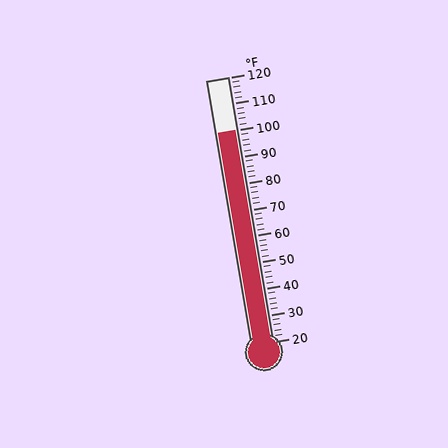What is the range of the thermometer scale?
The thermometer scale ranges from 20°F to 120°F.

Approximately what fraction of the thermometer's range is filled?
The thermometer is filled to approximately 80% of its range.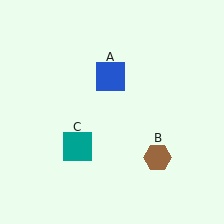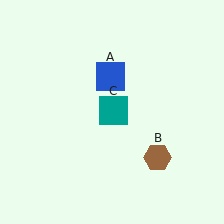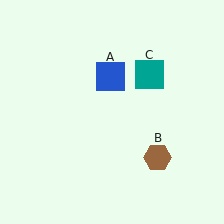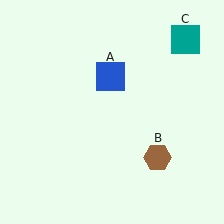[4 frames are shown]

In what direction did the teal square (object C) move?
The teal square (object C) moved up and to the right.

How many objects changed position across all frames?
1 object changed position: teal square (object C).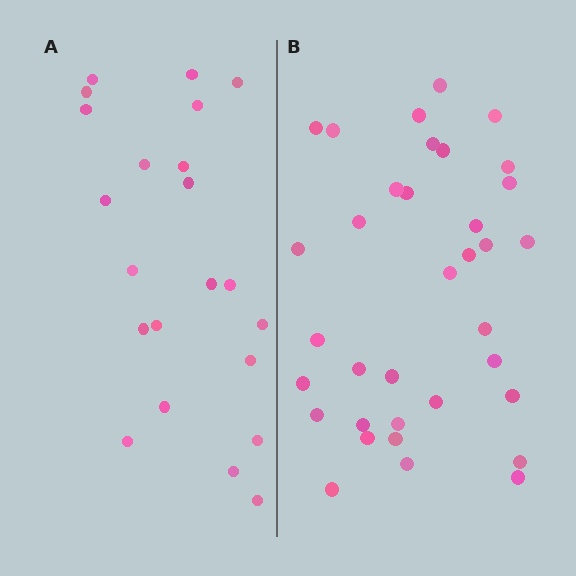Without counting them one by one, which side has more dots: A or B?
Region B (the right region) has more dots.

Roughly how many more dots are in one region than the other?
Region B has approximately 15 more dots than region A.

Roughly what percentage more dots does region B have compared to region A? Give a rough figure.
About 60% more.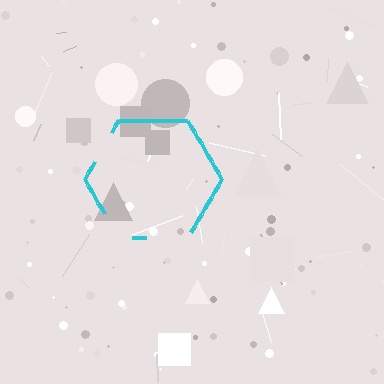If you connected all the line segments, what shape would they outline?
They would outline a hexagon.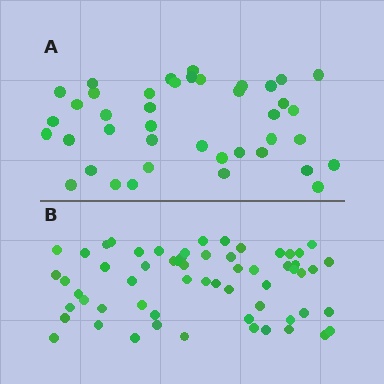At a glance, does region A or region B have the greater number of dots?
Region B (the bottom region) has more dots.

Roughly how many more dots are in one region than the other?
Region B has approximately 20 more dots than region A.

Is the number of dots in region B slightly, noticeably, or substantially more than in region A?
Region B has substantially more. The ratio is roughly 1.5 to 1.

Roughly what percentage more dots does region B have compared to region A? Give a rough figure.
About 45% more.